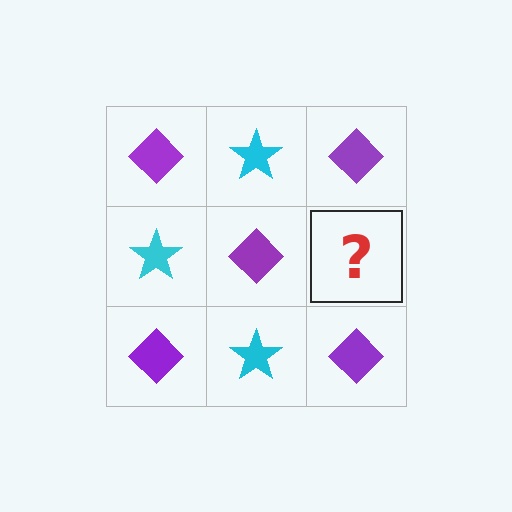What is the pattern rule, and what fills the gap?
The rule is that it alternates purple diamond and cyan star in a checkerboard pattern. The gap should be filled with a cyan star.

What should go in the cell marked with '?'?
The missing cell should contain a cyan star.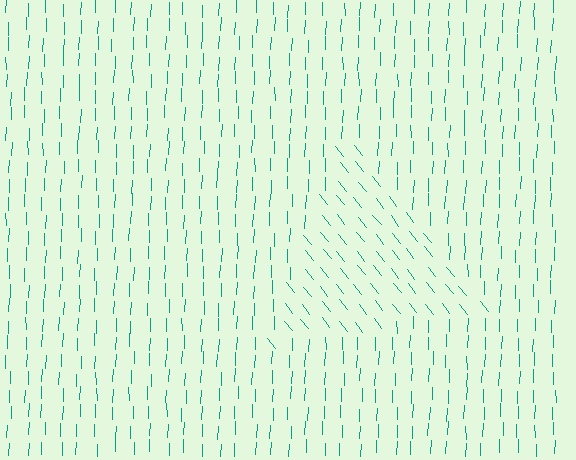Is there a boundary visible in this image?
Yes, there is a texture boundary formed by a change in line orientation.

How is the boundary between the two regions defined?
The boundary is defined purely by a change in line orientation (approximately 40 degrees difference). All lines are the same color and thickness.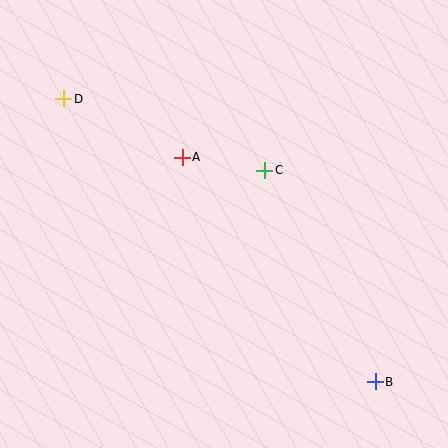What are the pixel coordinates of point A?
Point A is at (182, 157).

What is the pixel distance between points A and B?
The distance between A and B is 296 pixels.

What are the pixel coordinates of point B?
Point B is at (375, 382).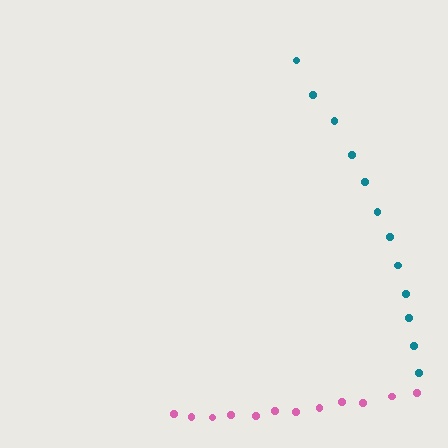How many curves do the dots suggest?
There are 2 distinct paths.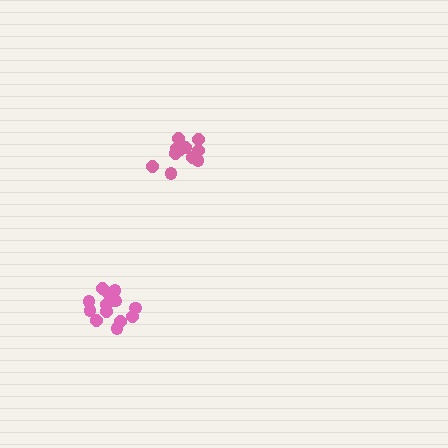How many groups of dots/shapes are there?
There are 2 groups.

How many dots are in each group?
Group 1: 13 dots, Group 2: 12 dots (25 total).